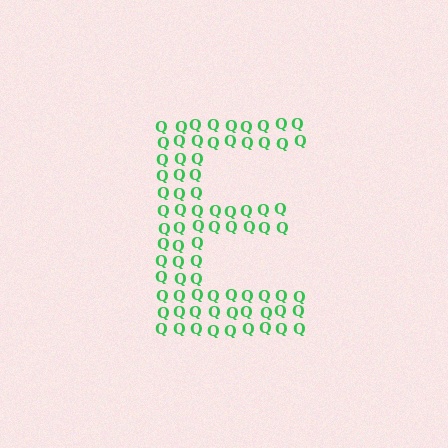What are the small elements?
The small elements are letter Q's.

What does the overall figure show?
The overall figure shows the letter E.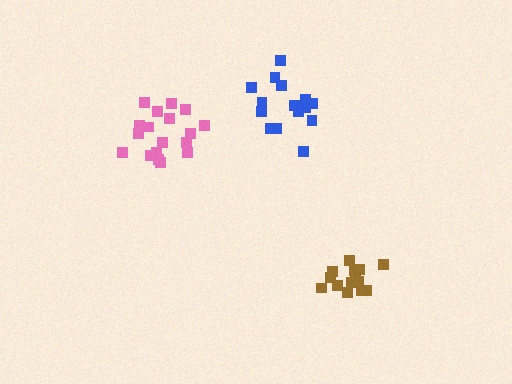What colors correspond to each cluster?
The clusters are colored: brown, blue, pink.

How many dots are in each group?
Group 1: 15 dots, Group 2: 15 dots, Group 3: 18 dots (48 total).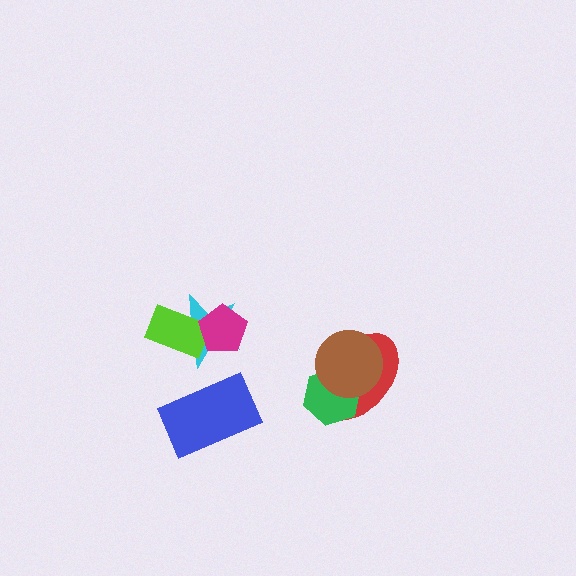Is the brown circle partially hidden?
No, no other shape covers it.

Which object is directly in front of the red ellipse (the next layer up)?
The green hexagon is directly in front of the red ellipse.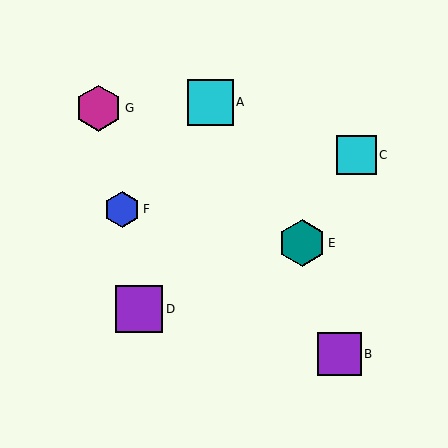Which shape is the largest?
The purple square (labeled D) is the largest.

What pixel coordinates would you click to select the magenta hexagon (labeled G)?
Click at (99, 108) to select the magenta hexagon G.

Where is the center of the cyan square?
The center of the cyan square is at (357, 155).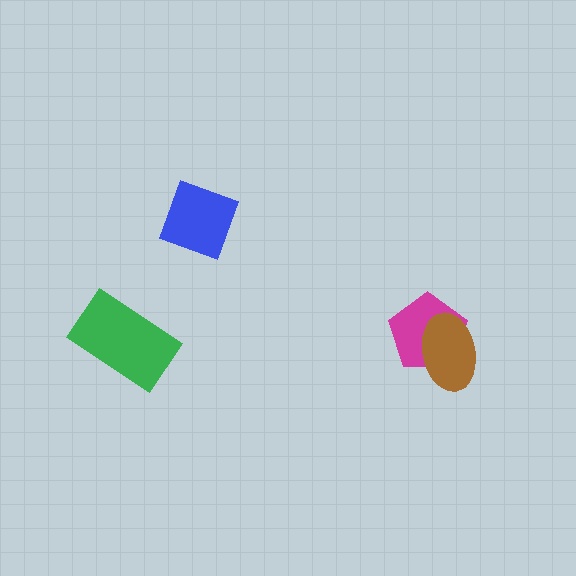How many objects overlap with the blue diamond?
0 objects overlap with the blue diamond.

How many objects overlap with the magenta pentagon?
1 object overlaps with the magenta pentagon.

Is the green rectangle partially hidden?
No, no other shape covers it.